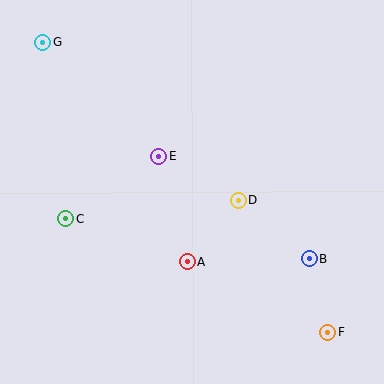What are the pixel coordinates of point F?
Point F is at (327, 333).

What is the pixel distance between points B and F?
The distance between B and F is 76 pixels.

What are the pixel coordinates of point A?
Point A is at (188, 262).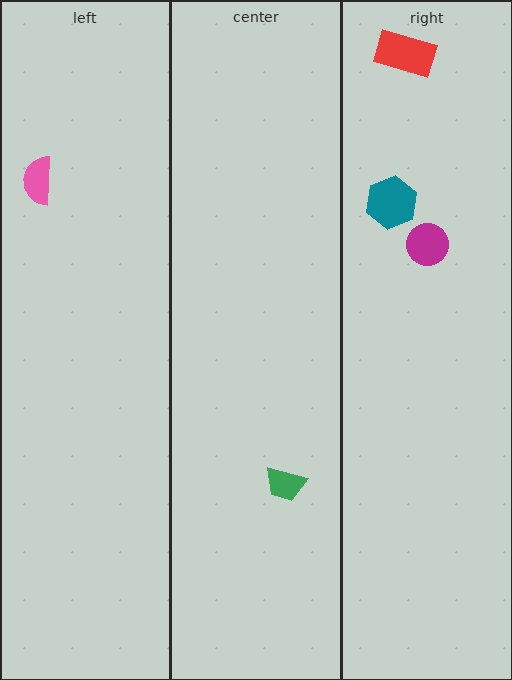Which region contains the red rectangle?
The right region.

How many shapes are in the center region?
1.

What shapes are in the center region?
The green trapezoid.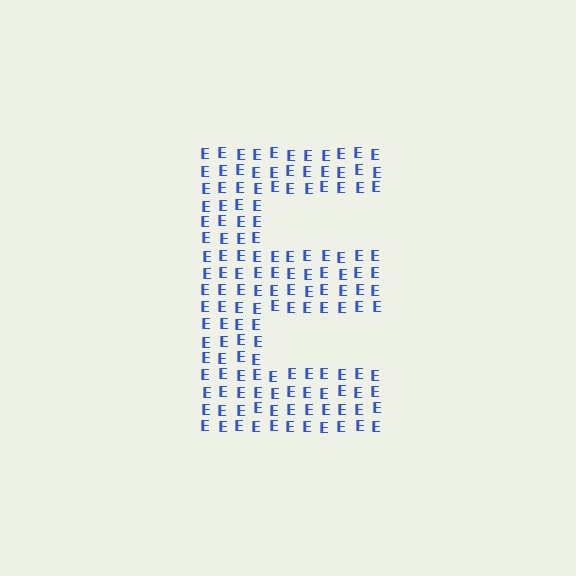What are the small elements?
The small elements are letter E's.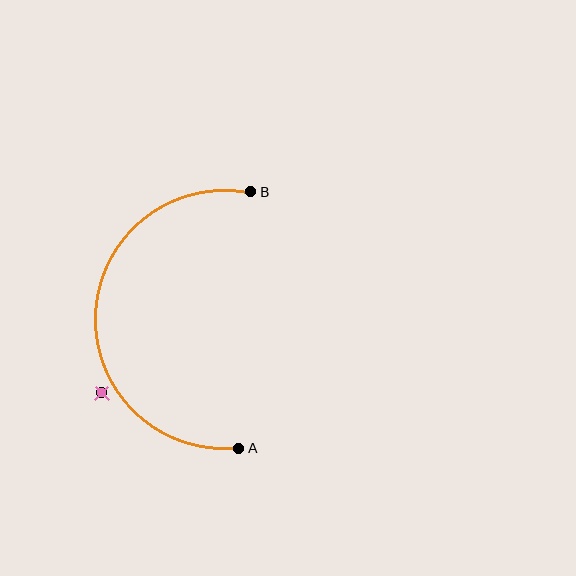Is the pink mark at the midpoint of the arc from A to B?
No — the pink mark does not lie on the arc at all. It sits slightly outside the curve.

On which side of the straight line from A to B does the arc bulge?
The arc bulges to the left of the straight line connecting A and B.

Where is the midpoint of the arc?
The arc midpoint is the point on the curve farthest from the straight line joining A and B. It sits to the left of that line.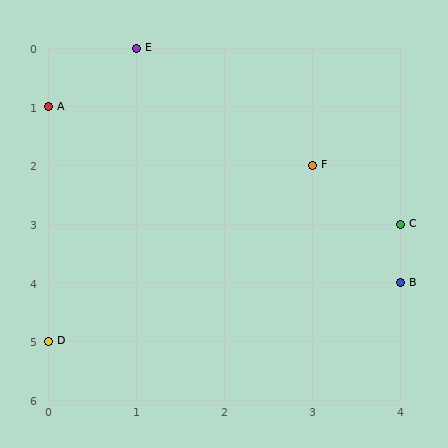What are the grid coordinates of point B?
Point B is at grid coordinates (4, 4).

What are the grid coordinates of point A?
Point A is at grid coordinates (0, 1).